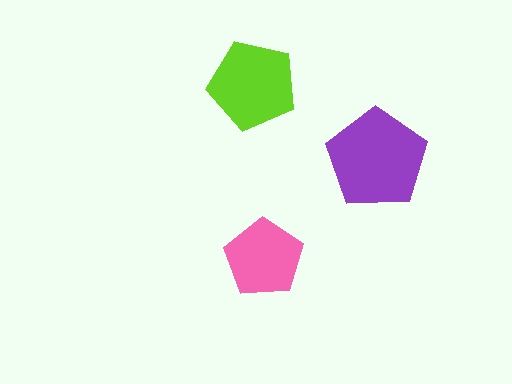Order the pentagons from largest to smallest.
the purple one, the lime one, the pink one.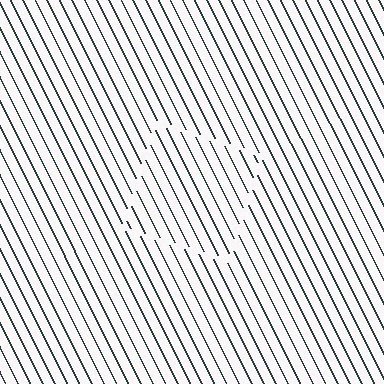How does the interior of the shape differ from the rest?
The interior of the shape contains the same grating, shifted by half a period — the contour is defined by the phase discontinuity where line-ends from the inner and outer gratings abut.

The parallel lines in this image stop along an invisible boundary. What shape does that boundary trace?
An illusory square. The interior of the shape contains the same grating, shifted by half a period — the contour is defined by the phase discontinuity where line-ends from the inner and outer gratings abut.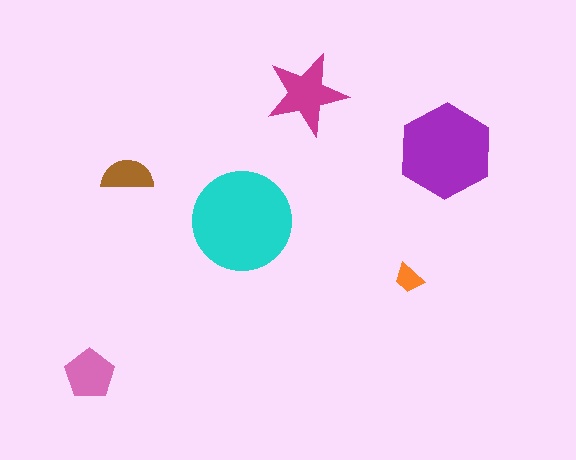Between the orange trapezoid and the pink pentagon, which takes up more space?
The pink pentagon.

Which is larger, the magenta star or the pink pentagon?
The magenta star.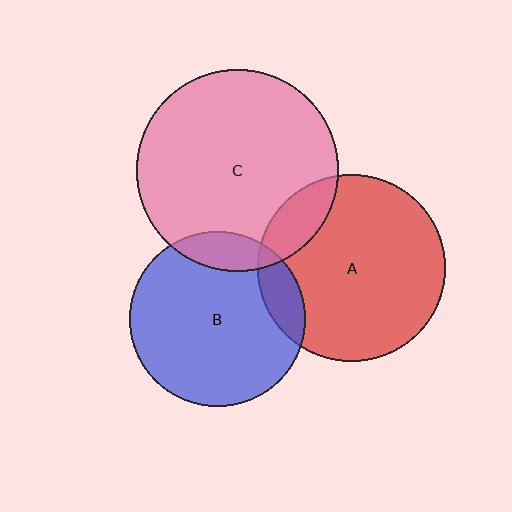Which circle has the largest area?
Circle C (pink).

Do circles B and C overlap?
Yes.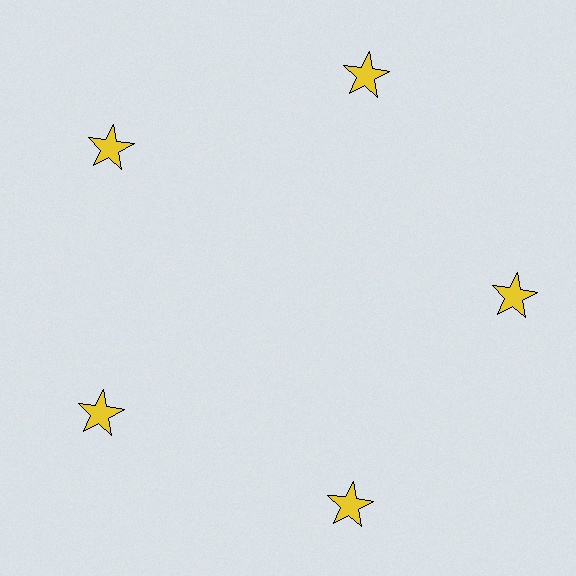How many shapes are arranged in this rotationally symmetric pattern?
There are 5 shapes, arranged in 5 groups of 1.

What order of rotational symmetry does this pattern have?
This pattern has 5-fold rotational symmetry.